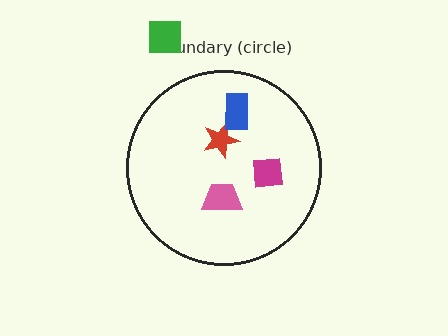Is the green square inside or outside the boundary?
Outside.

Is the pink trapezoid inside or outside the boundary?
Inside.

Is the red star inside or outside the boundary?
Inside.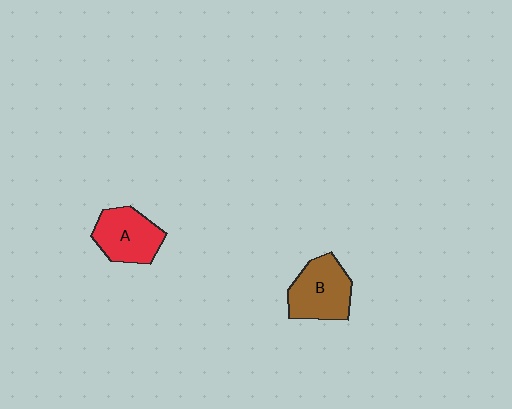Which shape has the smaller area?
Shape A (red).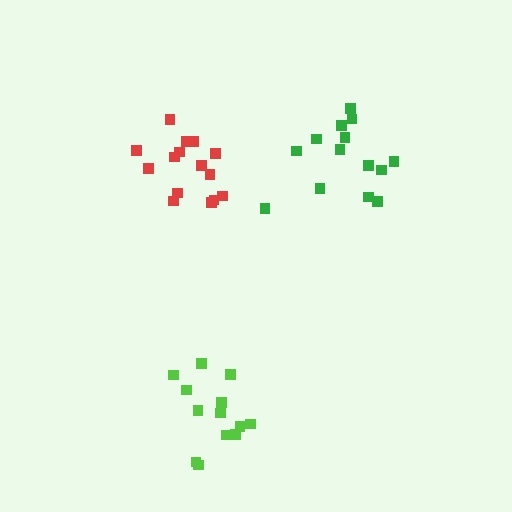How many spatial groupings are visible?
There are 3 spatial groupings.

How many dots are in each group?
Group 1: 13 dots, Group 2: 14 dots, Group 3: 15 dots (42 total).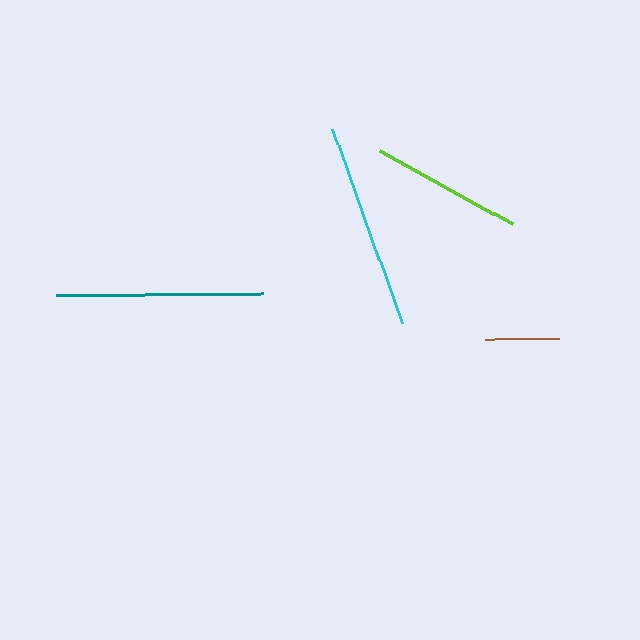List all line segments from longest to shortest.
From longest to shortest: cyan, teal, lime, brown.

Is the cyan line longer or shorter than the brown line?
The cyan line is longer than the brown line.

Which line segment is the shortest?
The brown line is the shortest at approximately 74 pixels.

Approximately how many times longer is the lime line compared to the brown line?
The lime line is approximately 2.1 times the length of the brown line.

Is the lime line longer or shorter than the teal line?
The teal line is longer than the lime line.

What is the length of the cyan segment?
The cyan segment is approximately 207 pixels long.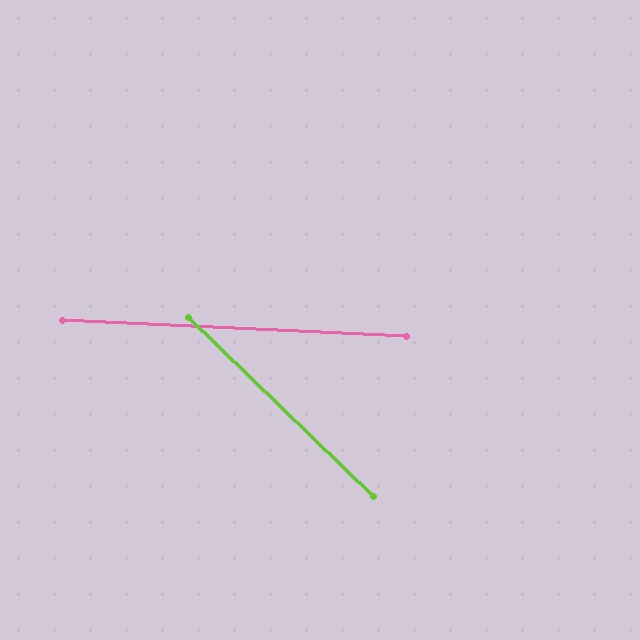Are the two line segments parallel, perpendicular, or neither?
Neither parallel nor perpendicular — they differ by about 41°.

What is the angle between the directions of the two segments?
Approximately 41 degrees.